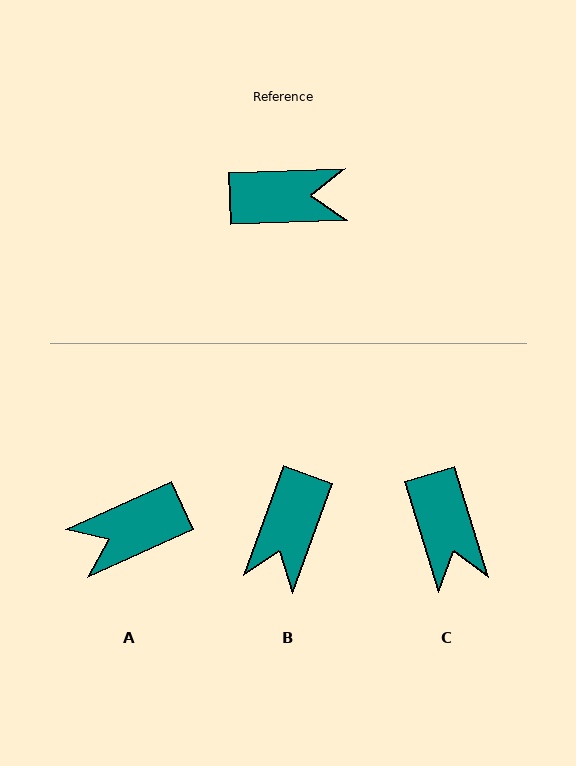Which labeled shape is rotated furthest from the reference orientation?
A, about 158 degrees away.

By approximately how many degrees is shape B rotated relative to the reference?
Approximately 112 degrees clockwise.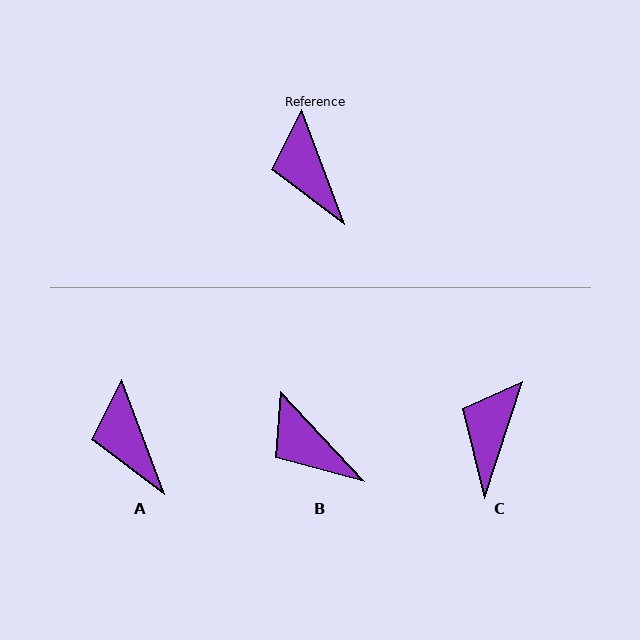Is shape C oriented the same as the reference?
No, it is off by about 39 degrees.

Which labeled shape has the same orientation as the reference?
A.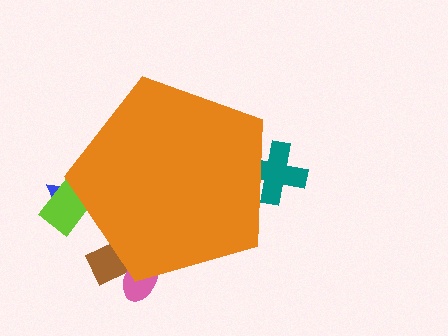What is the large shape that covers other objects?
An orange pentagon.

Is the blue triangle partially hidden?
Yes, the blue triangle is partially hidden behind the orange pentagon.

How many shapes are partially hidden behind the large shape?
5 shapes are partially hidden.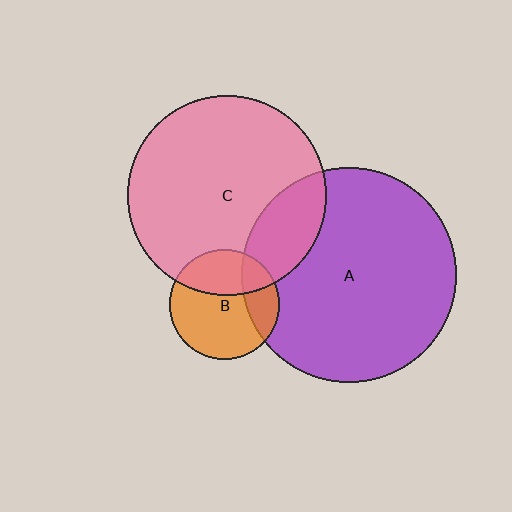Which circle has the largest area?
Circle A (purple).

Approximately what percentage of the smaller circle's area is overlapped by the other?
Approximately 25%.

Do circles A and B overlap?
Yes.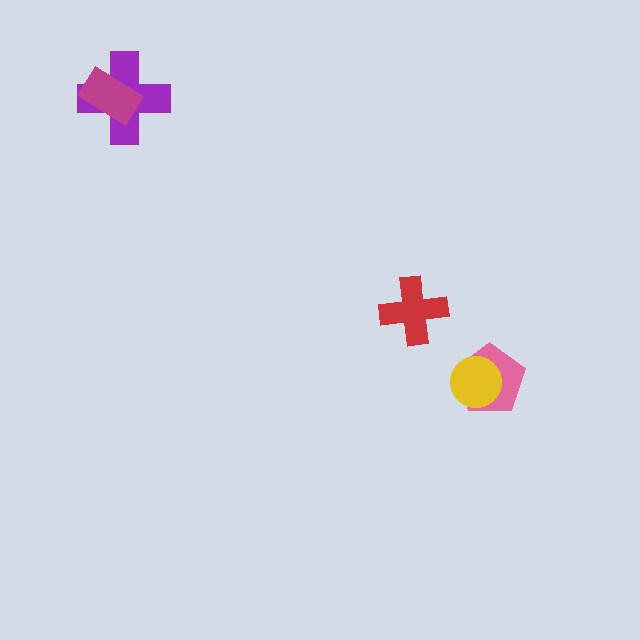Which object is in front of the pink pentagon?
The yellow circle is in front of the pink pentagon.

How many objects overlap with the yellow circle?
1 object overlaps with the yellow circle.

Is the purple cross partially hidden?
Yes, it is partially covered by another shape.